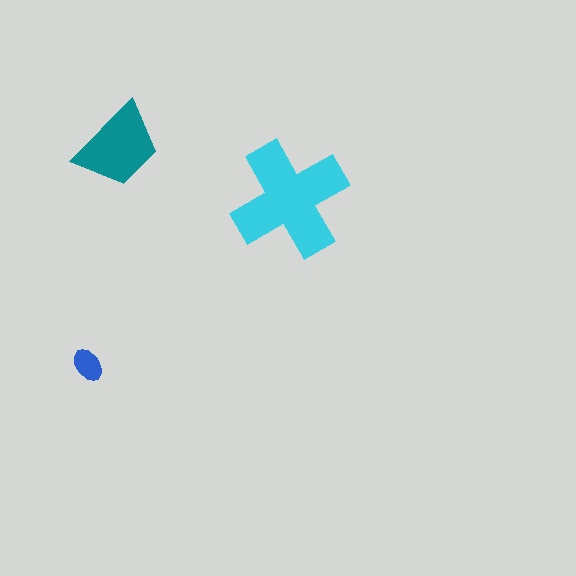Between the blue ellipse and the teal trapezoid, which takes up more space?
The teal trapezoid.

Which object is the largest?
The cyan cross.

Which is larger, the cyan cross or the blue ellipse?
The cyan cross.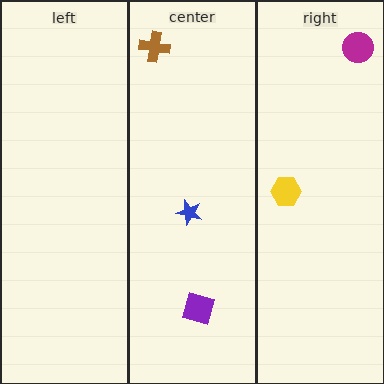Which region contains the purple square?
The center region.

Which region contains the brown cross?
The center region.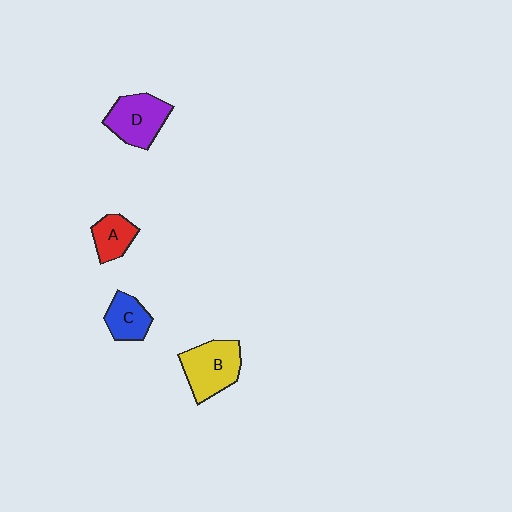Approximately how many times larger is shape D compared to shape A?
Approximately 1.6 times.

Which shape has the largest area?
Shape B (yellow).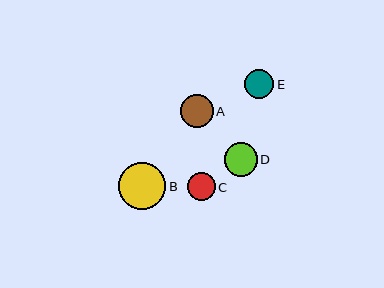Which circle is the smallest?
Circle C is the smallest with a size of approximately 28 pixels.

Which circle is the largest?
Circle B is the largest with a size of approximately 47 pixels.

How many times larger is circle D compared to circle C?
Circle D is approximately 1.2 times the size of circle C.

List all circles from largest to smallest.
From largest to smallest: B, D, A, E, C.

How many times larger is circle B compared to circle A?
Circle B is approximately 1.4 times the size of circle A.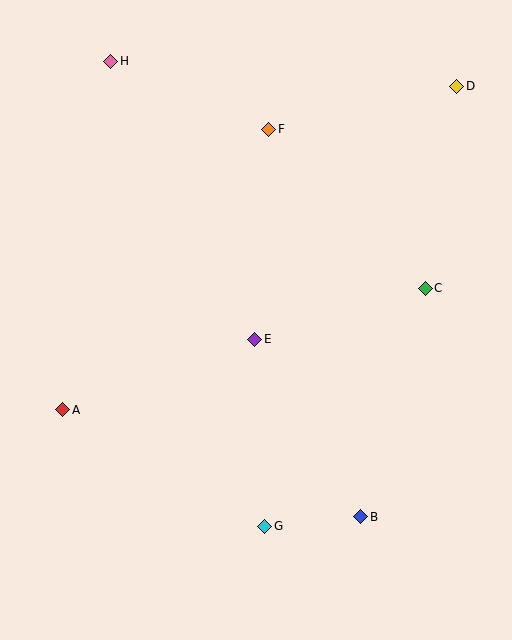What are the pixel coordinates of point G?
Point G is at (265, 526).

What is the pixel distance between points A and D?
The distance between A and D is 510 pixels.